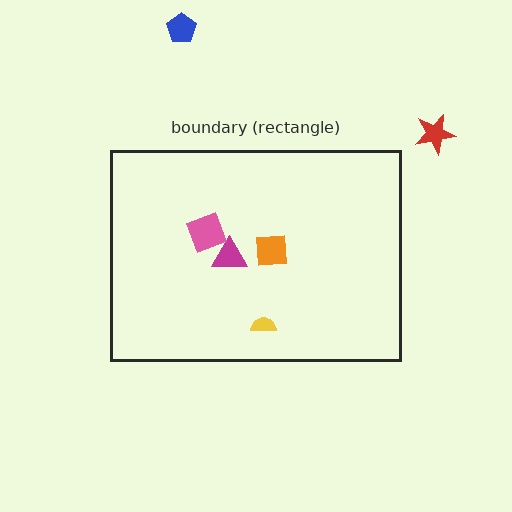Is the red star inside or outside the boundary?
Outside.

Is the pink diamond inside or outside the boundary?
Inside.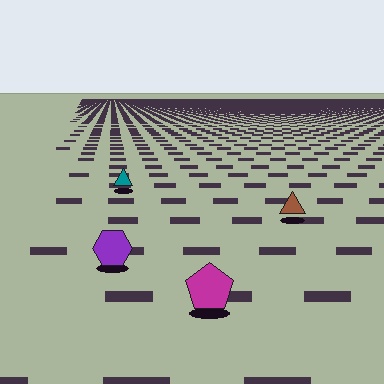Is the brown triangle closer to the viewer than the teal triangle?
Yes. The brown triangle is closer — you can tell from the texture gradient: the ground texture is coarser near it.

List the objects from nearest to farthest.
From nearest to farthest: the magenta pentagon, the purple hexagon, the brown triangle, the teal triangle.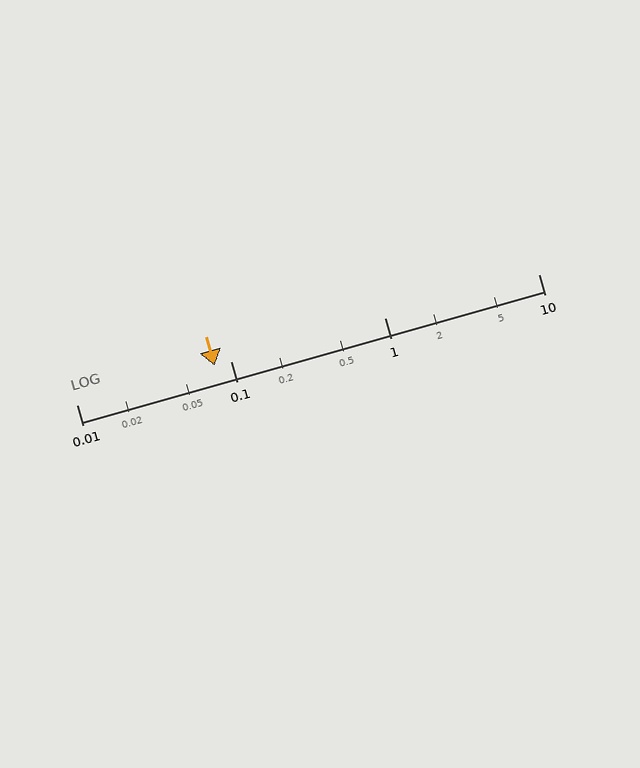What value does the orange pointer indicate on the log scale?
The pointer indicates approximately 0.079.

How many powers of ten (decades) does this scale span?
The scale spans 3 decades, from 0.01 to 10.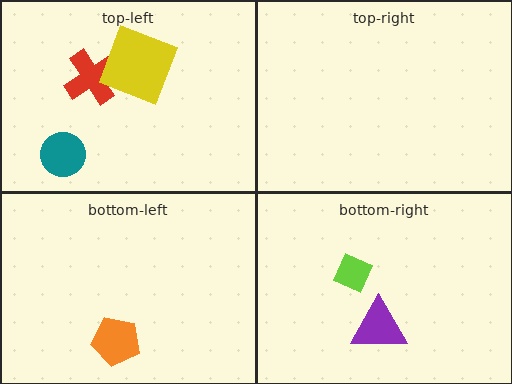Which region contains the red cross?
The top-left region.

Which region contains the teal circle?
The top-left region.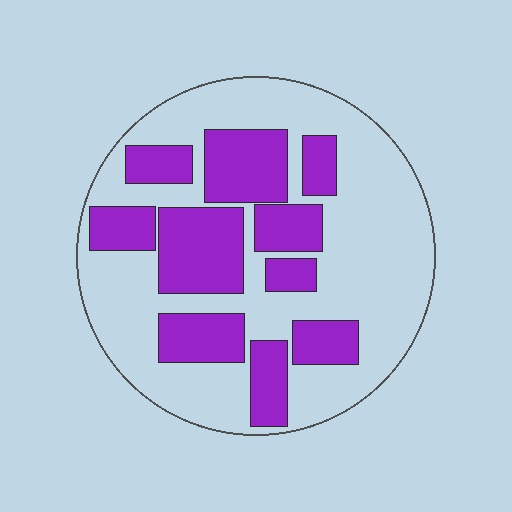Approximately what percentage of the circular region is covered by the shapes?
Approximately 35%.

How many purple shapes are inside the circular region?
10.